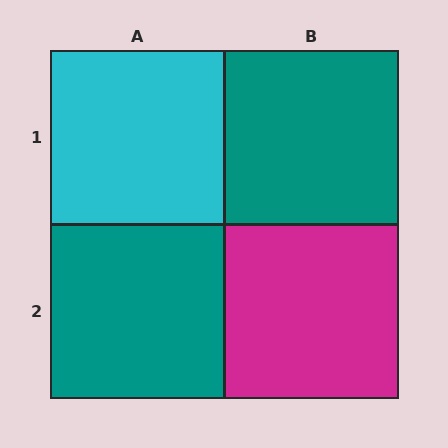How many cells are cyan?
1 cell is cyan.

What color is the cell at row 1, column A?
Cyan.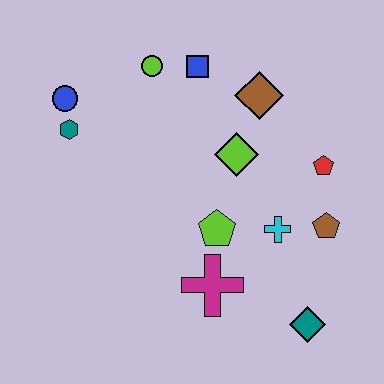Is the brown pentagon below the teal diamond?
No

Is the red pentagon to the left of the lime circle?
No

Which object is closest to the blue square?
The lime circle is closest to the blue square.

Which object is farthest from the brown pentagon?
The blue circle is farthest from the brown pentagon.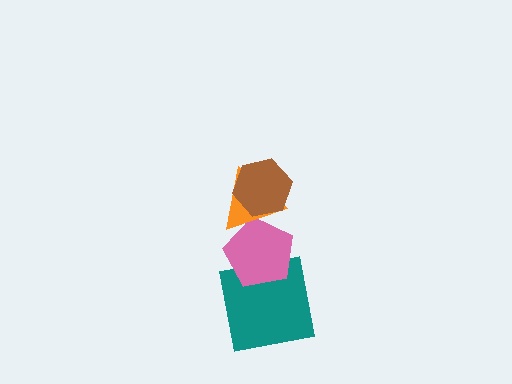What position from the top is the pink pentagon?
The pink pentagon is 3rd from the top.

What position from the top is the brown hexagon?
The brown hexagon is 1st from the top.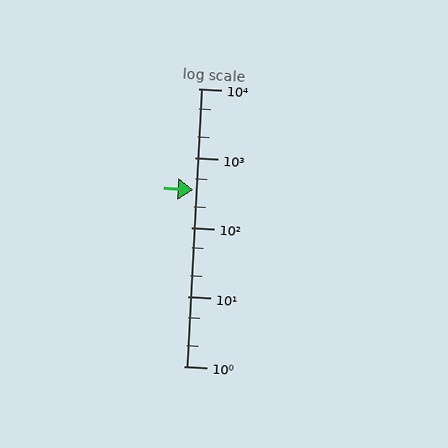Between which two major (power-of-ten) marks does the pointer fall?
The pointer is between 100 and 1000.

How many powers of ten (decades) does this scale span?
The scale spans 4 decades, from 1 to 10000.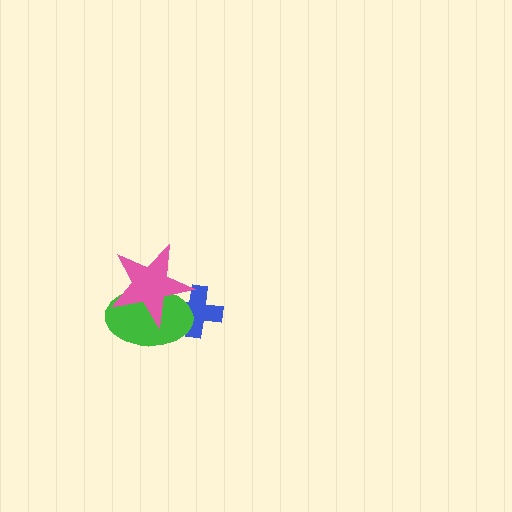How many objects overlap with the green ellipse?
2 objects overlap with the green ellipse.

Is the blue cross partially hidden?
Yes, it is partially covered by another shape.